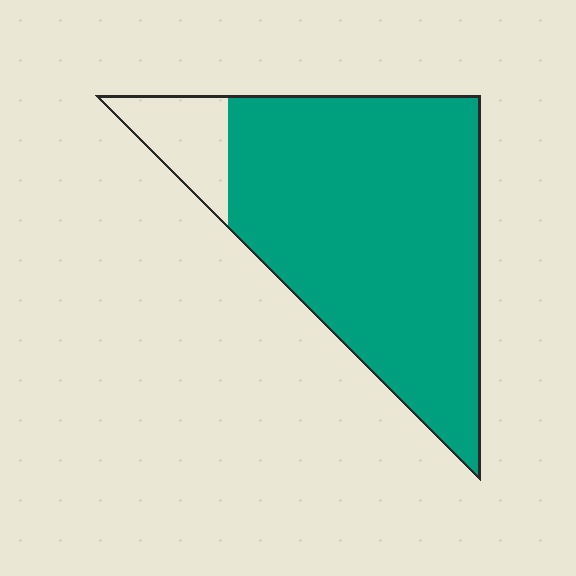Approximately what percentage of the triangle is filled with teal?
Approximately 90%.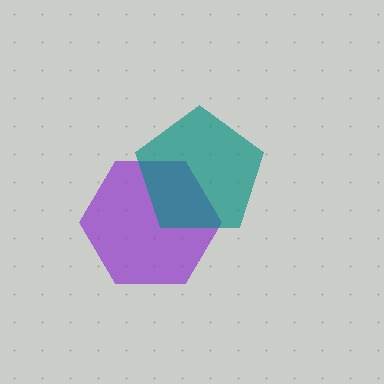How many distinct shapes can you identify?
There are 2 distinct shapes: a purple hexagon, a teal pentagon.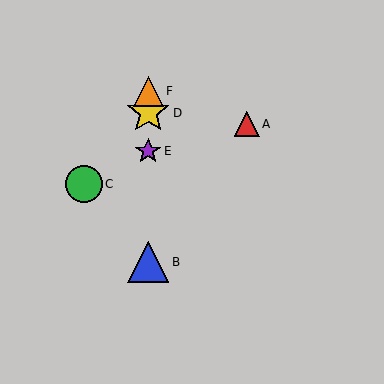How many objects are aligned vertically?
4 objects (B, D, E, F) are aligned vertically.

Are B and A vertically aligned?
No, B is at x≈148 and A is at x≈247.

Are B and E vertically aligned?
Yes, both are at x≈148.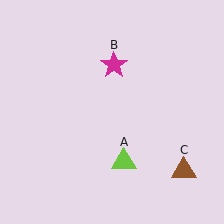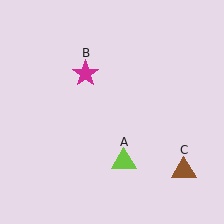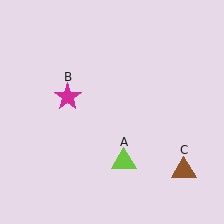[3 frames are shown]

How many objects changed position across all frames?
1 object changed position: magenta star (object B).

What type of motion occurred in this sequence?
The magenta star (object B) rotated counterclockwise around the center of the scene.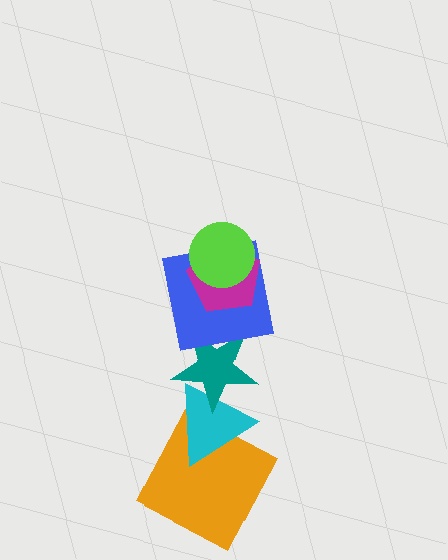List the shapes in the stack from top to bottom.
From top to bottom: the lime circle, the magenta pentagon, the blue square, the teal star, the cyan triangle, the orange square.